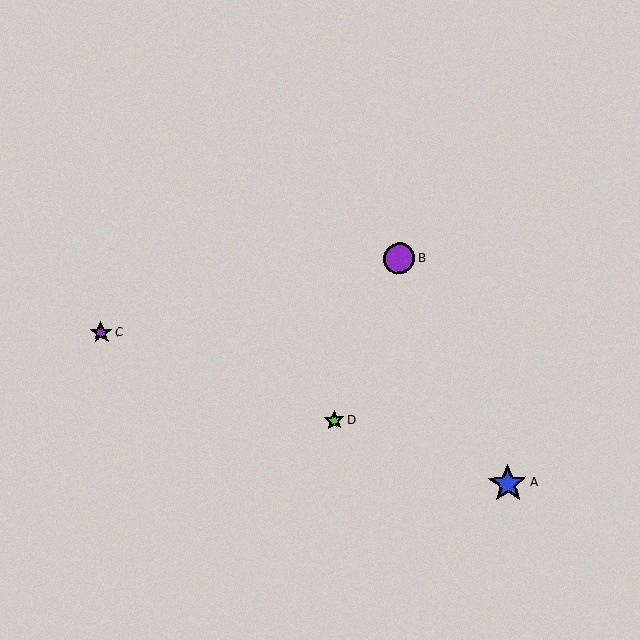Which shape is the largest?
The blue star (labeled A) is the largest.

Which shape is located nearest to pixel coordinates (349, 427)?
The lime star (labeled D) at (334, 420) is nearest to that location.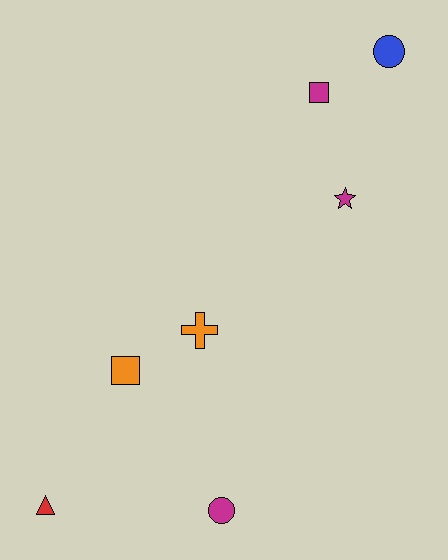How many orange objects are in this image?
There are 2 orange objects.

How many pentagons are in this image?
There are no pentagons.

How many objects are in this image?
There are 7 objects.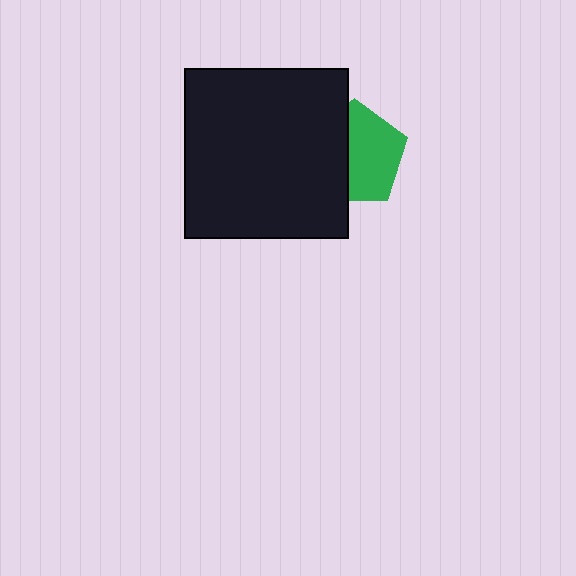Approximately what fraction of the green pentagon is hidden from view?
Roughly 44% of the green pentagon is hidden behind the black rectangle.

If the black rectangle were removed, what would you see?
You would see the complete green pentagon.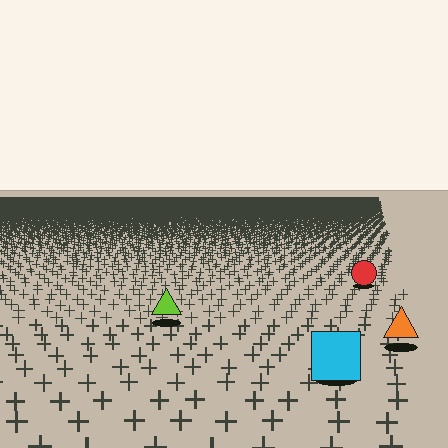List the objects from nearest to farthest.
From nearest to farthest: the cyan square, the orange triangle, the lime triangle, the red circle.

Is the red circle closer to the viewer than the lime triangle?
No. The lime triangle is closer — you can tell from the texture gradient: the ground texture is coarser near it.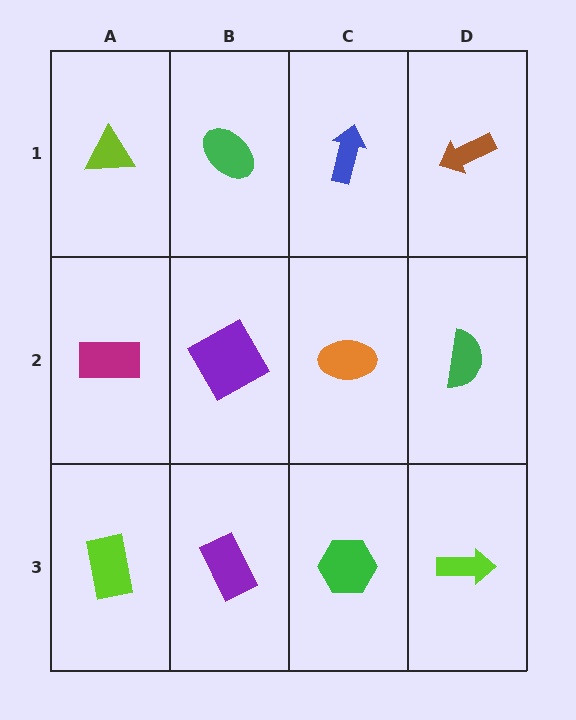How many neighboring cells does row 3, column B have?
3.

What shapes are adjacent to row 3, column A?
A magenta rectangle (row 2, column A), a purple rectangle (row 3, column B).